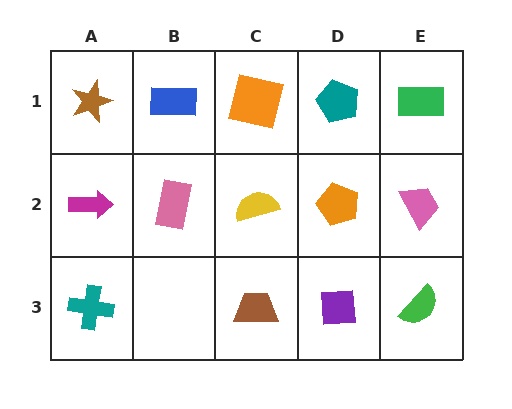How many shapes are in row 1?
5 shapes.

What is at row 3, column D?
A purple square.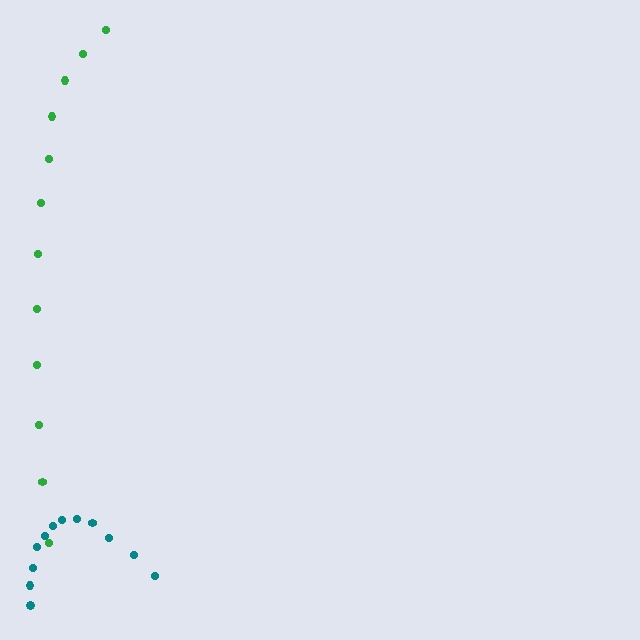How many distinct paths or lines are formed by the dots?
There are 2 distinct paths.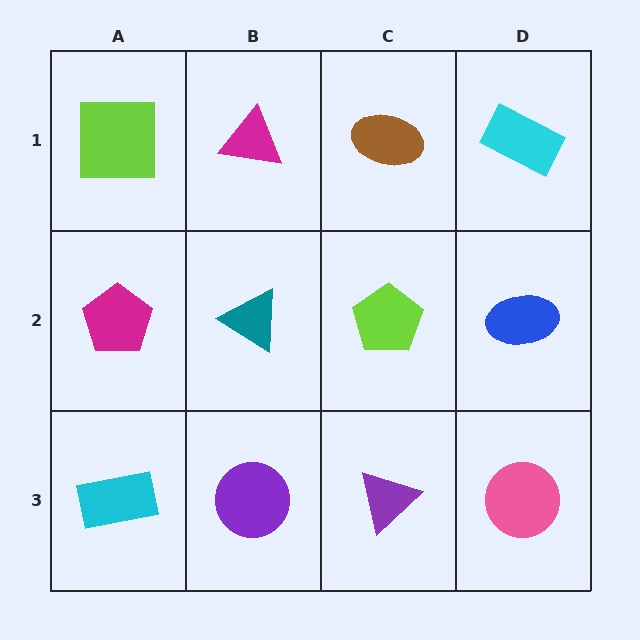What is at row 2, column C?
A lime pentagon.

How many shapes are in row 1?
4 shapes.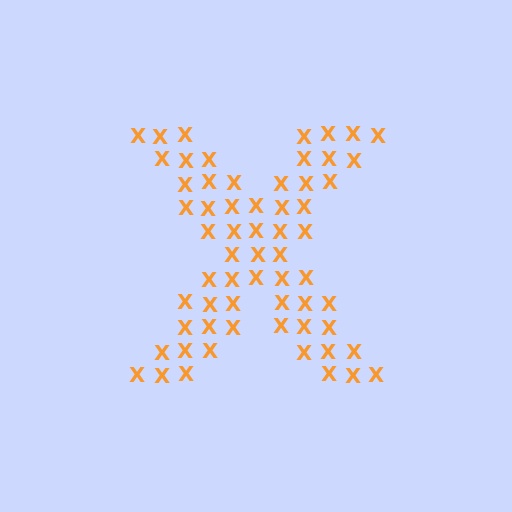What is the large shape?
The large shape is the letter X.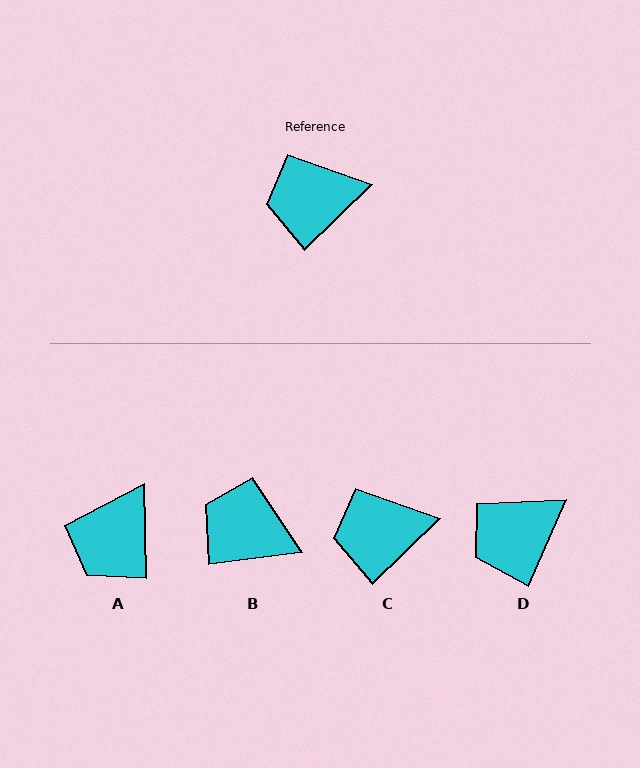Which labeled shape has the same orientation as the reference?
C.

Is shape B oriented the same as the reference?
No, it is off by about 37 degrees.